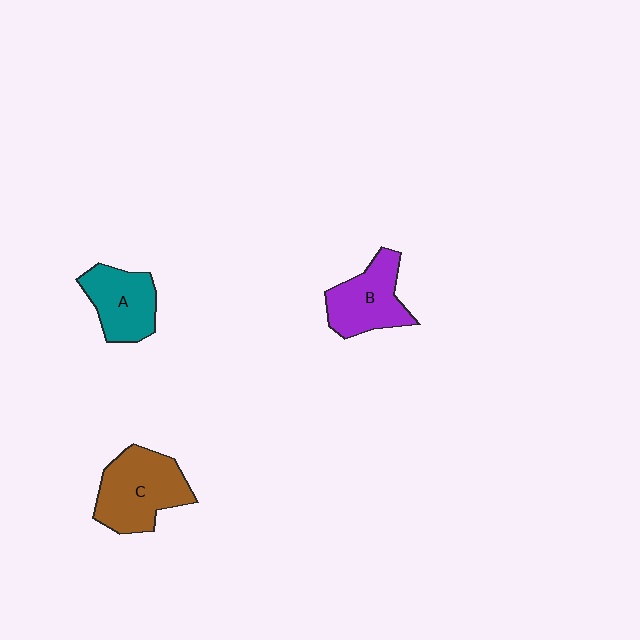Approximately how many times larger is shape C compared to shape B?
Approximately 1.3 times.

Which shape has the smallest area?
Shape A (teal).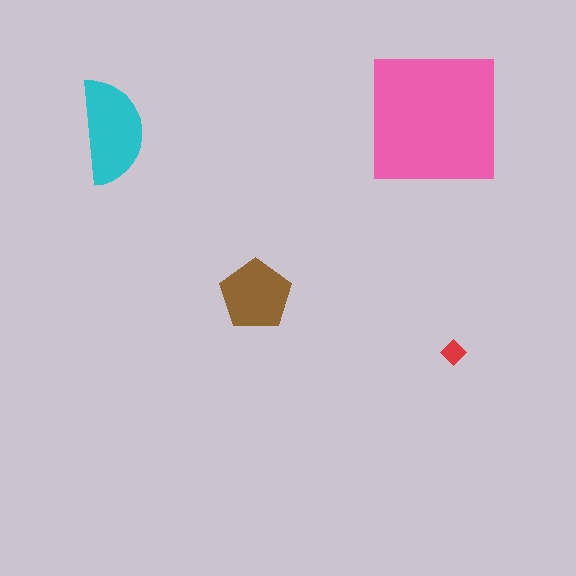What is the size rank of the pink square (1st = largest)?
1st.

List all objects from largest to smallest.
The pink square, the cyan semicircle, the brown pentagon, the red diamond.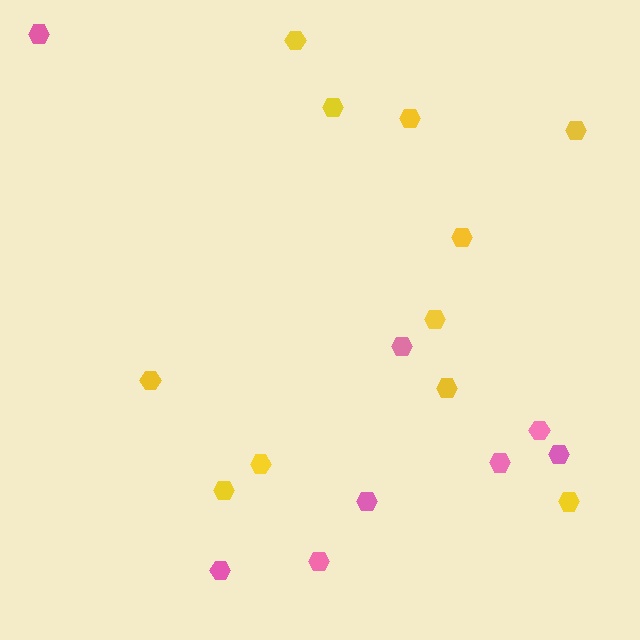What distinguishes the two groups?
There are 2 groups: one group of pink hexagons (8) and one group of yellow hexagons (11).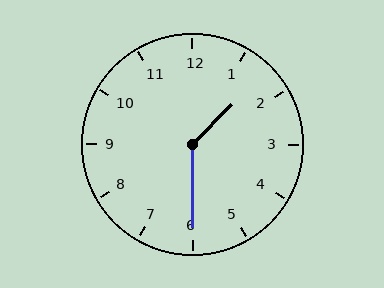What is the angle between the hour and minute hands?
Approximately 135 degrees.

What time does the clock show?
1:30.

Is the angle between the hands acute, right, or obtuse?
It is obtuse.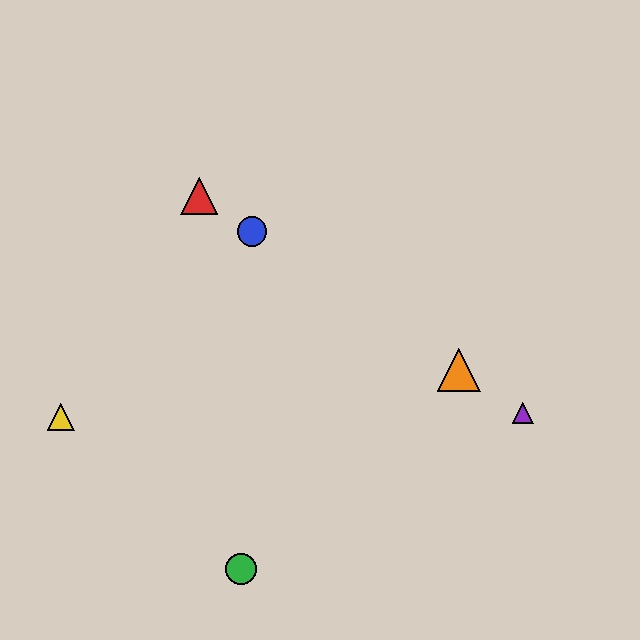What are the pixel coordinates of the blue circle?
The blue circle is at (252, 232).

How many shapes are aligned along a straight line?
4 shapes (the red triangle, the blue circle, the purple triangle, the orange triangle) are aligned along a straight line.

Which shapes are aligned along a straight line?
The red triangle, the blue circle, the purple triangle, the orange triangle are aligned along a straight line.